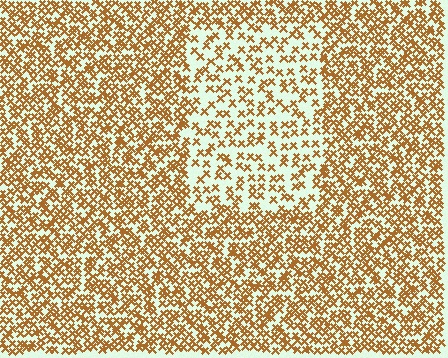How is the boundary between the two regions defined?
The boundary is defined by a change in element density (approximately 2.0x ratio). All elements are the same color, size, and shape.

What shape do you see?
I see a rectangle.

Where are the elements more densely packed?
The elements are more densely packed outside the rectangle boundary.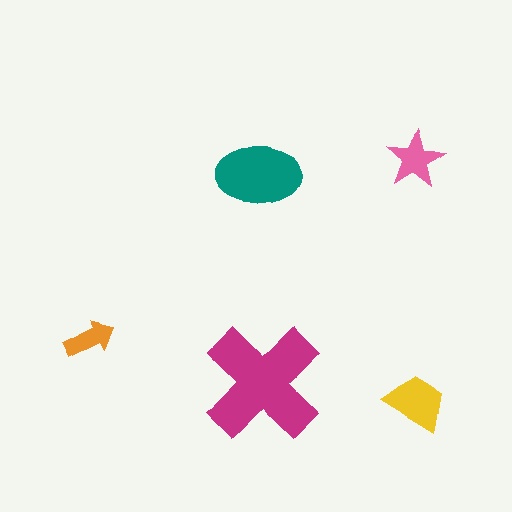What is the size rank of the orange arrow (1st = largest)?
5th.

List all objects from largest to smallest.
The magenta cross, the teal ellipse, the yellow trapezoid, the pink star, the orange arrow.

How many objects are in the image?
There are 5 objects in the image.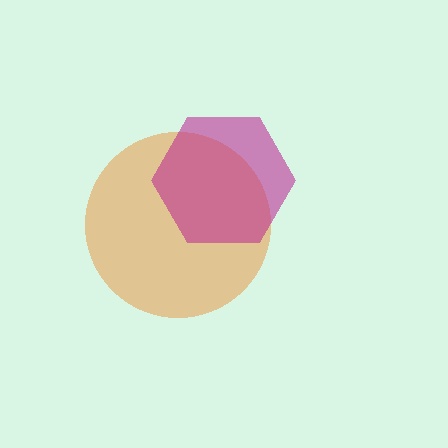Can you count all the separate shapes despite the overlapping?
Yes, there are 2 separate shapes.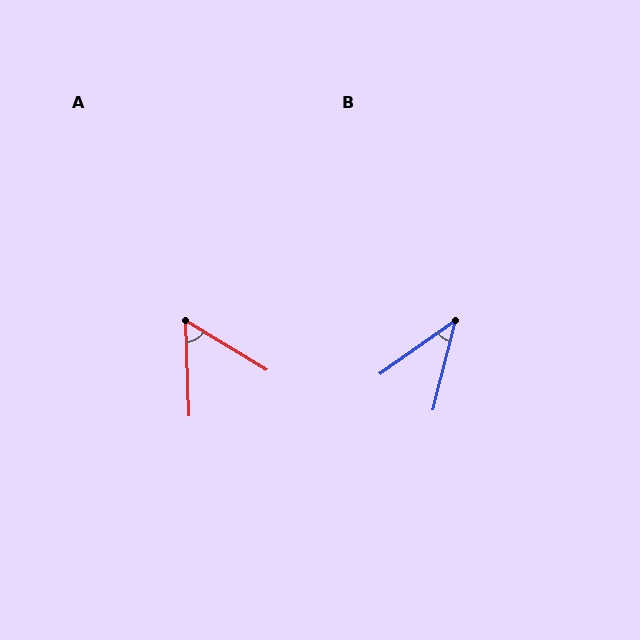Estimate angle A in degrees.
Approximately 56 degrees.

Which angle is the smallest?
B, at approximately 41 degrees.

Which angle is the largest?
A, at approximately 56 degrees.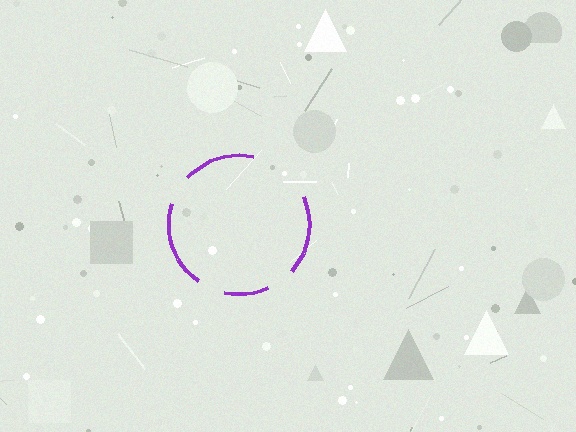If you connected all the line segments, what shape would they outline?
They would outline a circle.